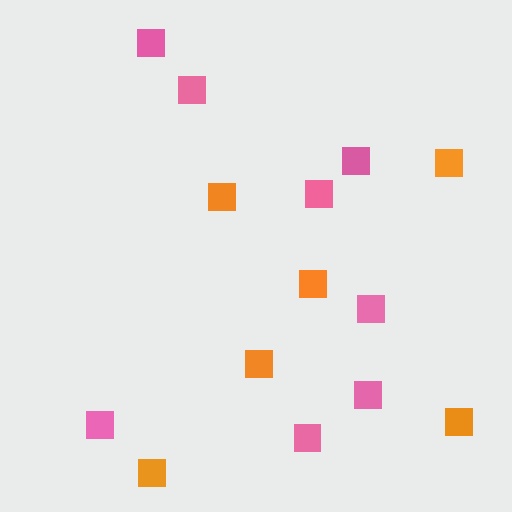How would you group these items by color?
There are 2 groups: one group of orange squares (6) and one group of pink squares (8).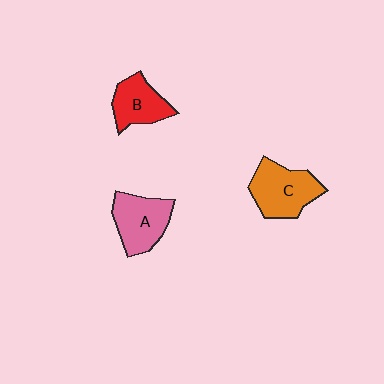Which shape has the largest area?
Shape C (orange).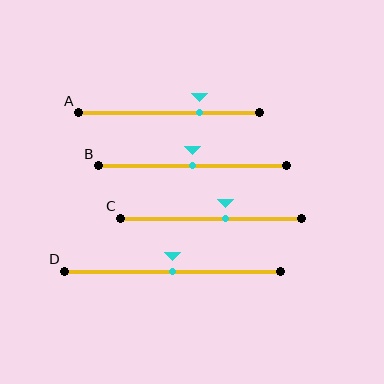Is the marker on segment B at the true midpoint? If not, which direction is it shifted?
Yes, the marker on segment B is at the true midpoint.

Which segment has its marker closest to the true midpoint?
Segment B has its marker closest to the true midpoint.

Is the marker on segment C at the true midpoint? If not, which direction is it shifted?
No, the marker on segment C is shifted to the right by about 8% of the segment length.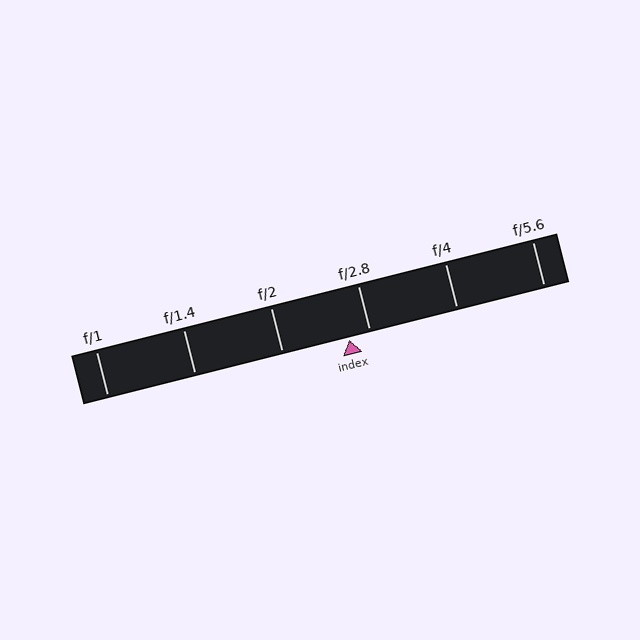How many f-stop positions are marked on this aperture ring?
There are 6 f-stop positions marked.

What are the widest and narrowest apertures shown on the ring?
The widest aperture shown is f/1 and the narrowest is f/5.6.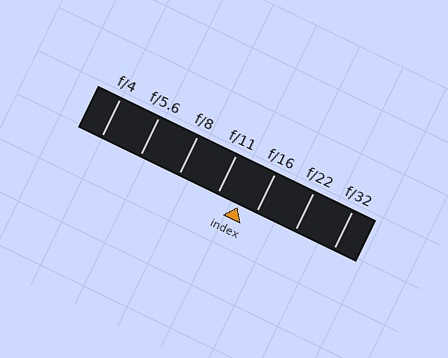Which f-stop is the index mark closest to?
The index mark is closest to f/16.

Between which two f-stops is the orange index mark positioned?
The index mark is between f/11 and f/16.